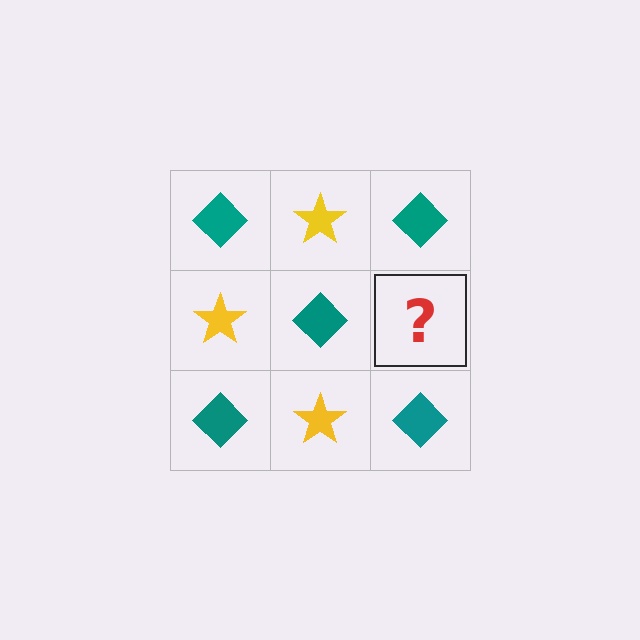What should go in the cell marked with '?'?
The missing cell should contain a yellow star.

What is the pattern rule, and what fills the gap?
The rule is that it alternates teal diamond and yellow star in a checkerboard pattern. The gap should be filled with a yellow star.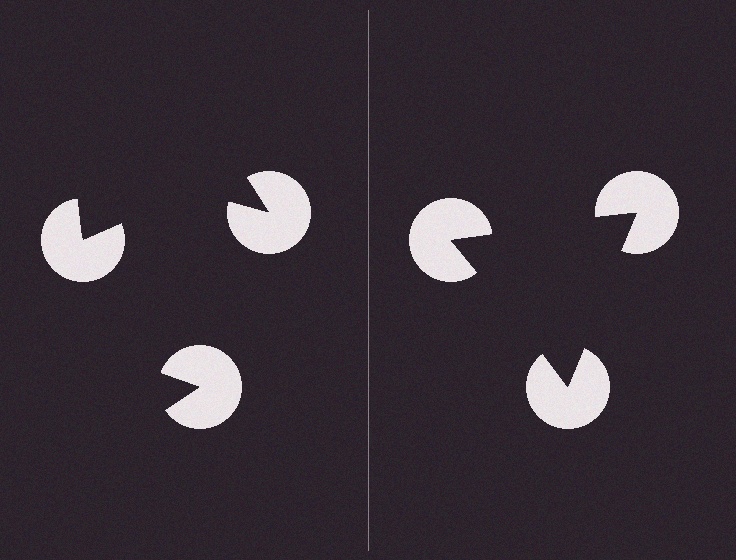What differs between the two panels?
The pac-man discs are positioned identically on both sides; only the wedge orientations differ. On the right they align to a triangle; on the left they are misaligned.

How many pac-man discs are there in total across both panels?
6 — 3 on each side.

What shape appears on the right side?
An illusory triangle.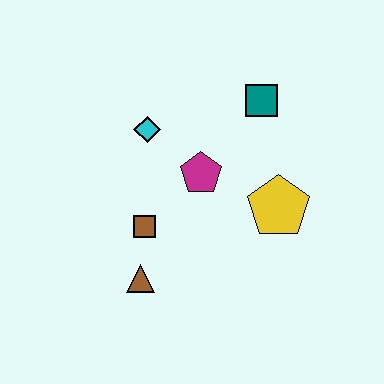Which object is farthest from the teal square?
The brown triangle is farthest from the teal square.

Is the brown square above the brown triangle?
Yes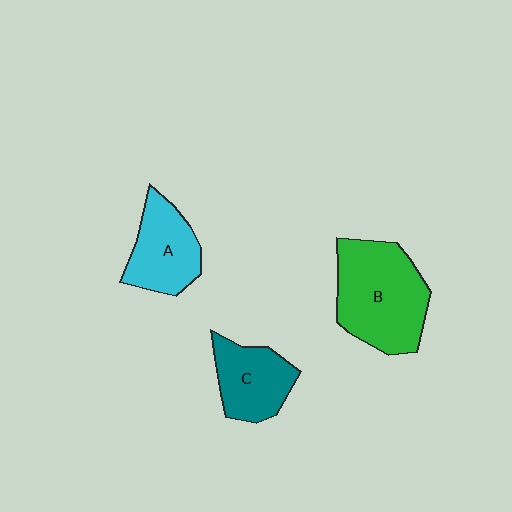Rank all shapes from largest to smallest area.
From largest to smallest: B (green), A (cyan), C (teal).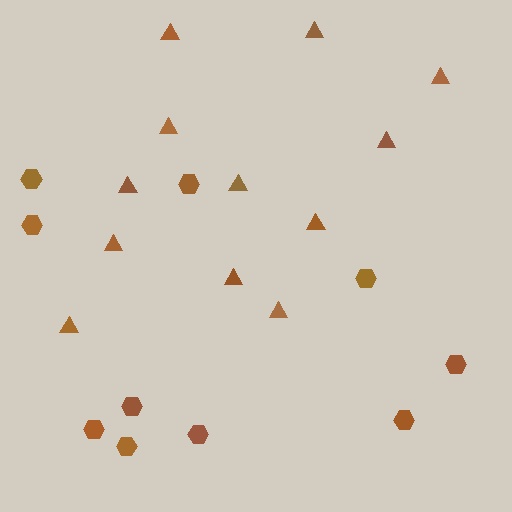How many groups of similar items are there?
There are 2 groups: one group of hexagons (10) and one group of triangles (12).